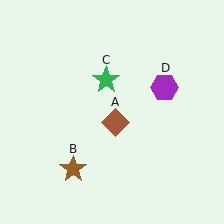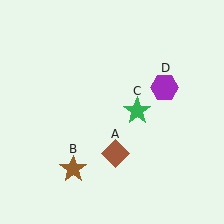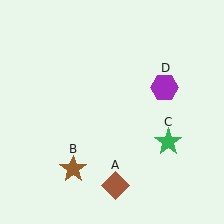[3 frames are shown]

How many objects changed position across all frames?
2 objects changed position: brown diamond (object A), green star (object C).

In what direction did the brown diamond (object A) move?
The brown diamond (object A) moved down.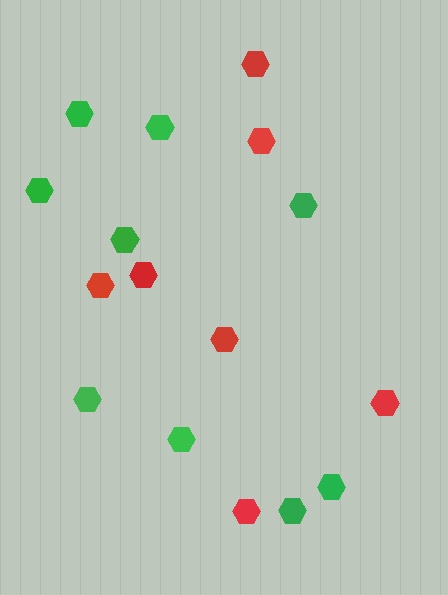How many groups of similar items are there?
There are 2 groups: one group of red hexagons (7) and one group of green hexagons (9).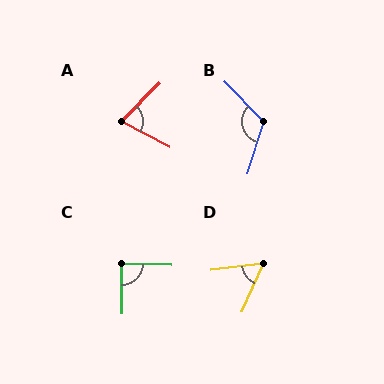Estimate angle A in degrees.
Approximately 73 degrees.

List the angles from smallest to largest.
D (59°), A (73°), C (88°), B (119°).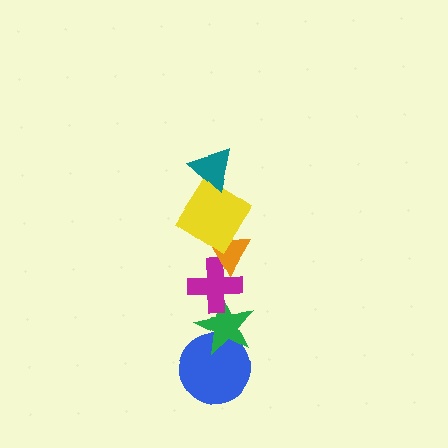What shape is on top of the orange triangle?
The yellow diamond is on top of the orange triangle.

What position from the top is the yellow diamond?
The yellow diamond is 2nd from the top.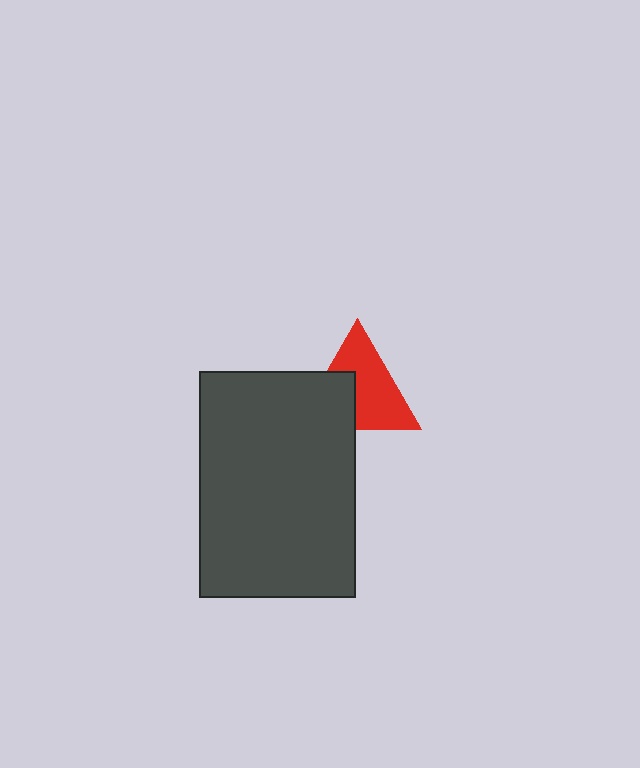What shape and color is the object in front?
The object in front is a dark gray rectangle.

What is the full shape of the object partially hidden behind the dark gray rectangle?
The partially hidden object is a red triangle.